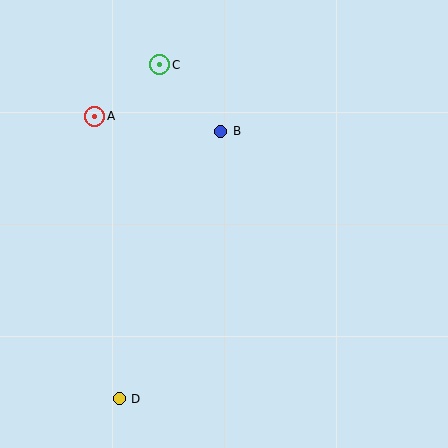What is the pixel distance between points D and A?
The distance between D and A is 283 pixels.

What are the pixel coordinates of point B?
Point B is at (221, 131).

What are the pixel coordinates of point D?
Point D is at (119, 399).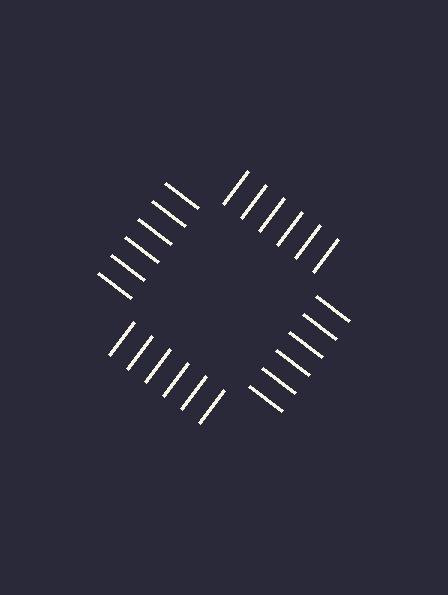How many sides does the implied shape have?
4 sides — the line-ends trace a square.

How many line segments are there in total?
24 — 6 along each of the 4 edges.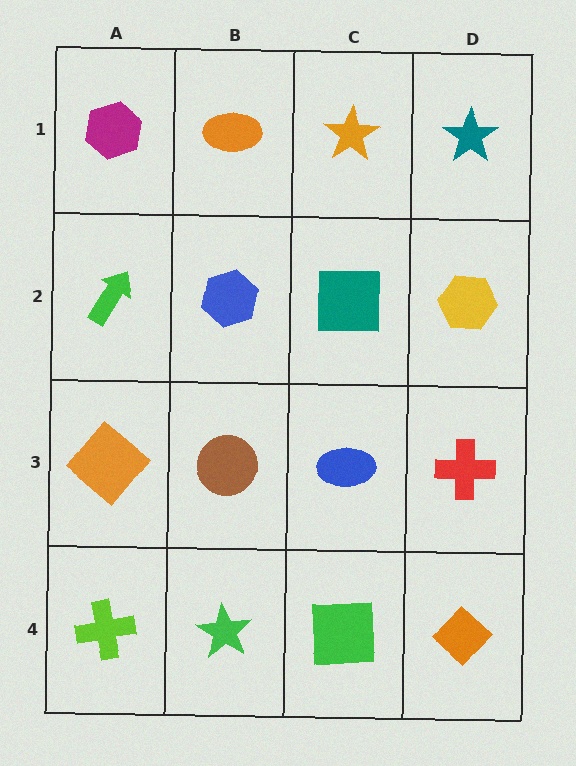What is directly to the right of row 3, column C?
A red cross.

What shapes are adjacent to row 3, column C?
A teal square (row 2, column C), a green square (row 4, column C), a brown circle (row 3, column B), a red cross (row 3, column D).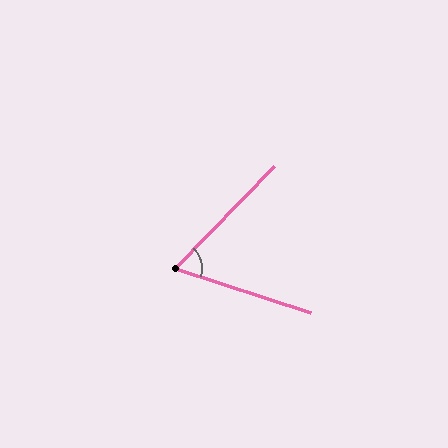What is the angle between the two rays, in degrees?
Approximately 64 degrees.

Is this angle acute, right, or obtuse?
It is acute.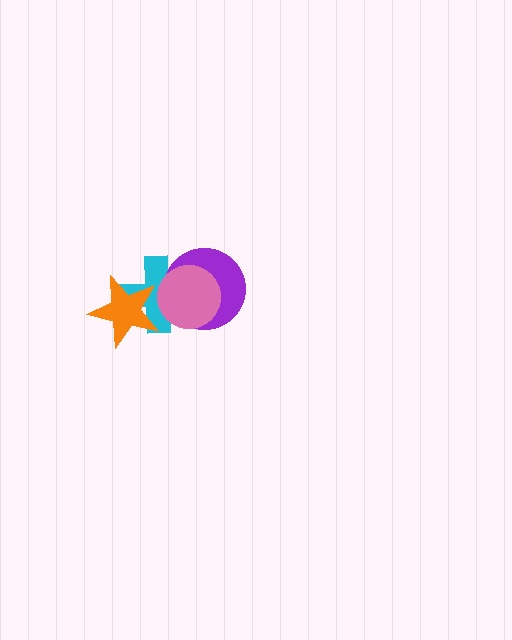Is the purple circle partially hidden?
Yes, it is partially covered by another shape.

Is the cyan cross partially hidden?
Yes, it is partially covered by another shape.